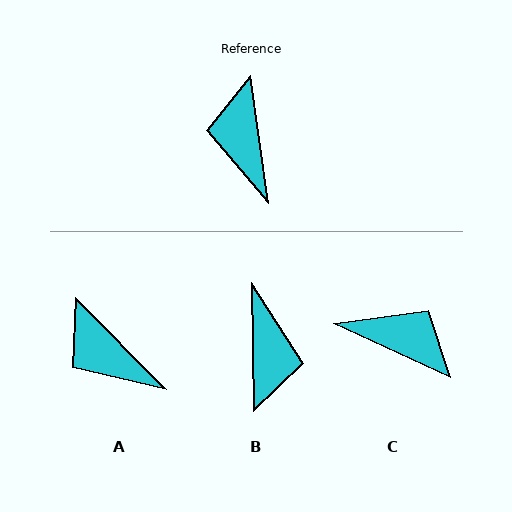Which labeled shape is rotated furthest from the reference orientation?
B, about 173 degrees away.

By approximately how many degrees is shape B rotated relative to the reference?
Approximately 173 degrees counter-clockwise.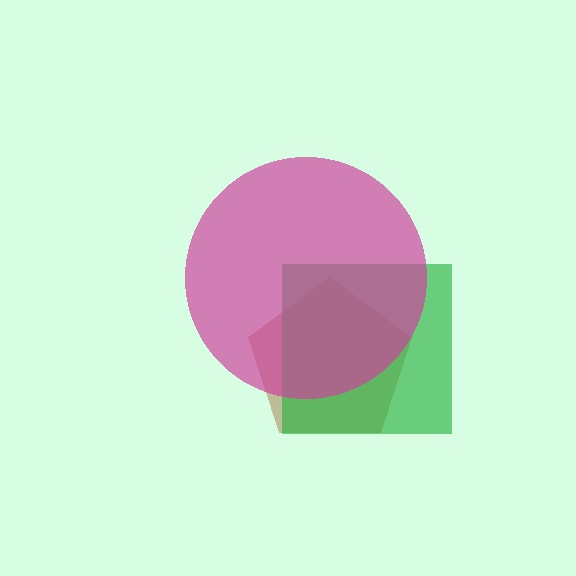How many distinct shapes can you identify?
There are 3 distinct shapes: a brown pentagon, a green square, a magenta circle.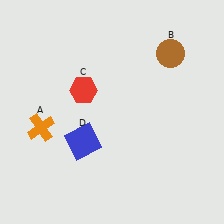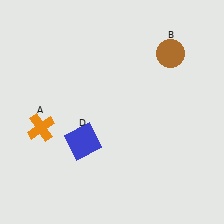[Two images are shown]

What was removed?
The red hexagon (C) was removed in Image 2.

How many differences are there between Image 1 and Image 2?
There is 1 difference between the two images.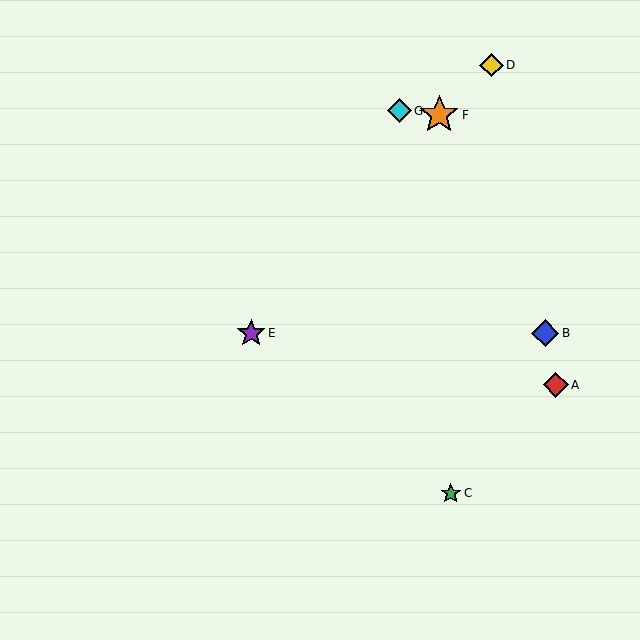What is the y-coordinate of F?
Object F is at y≈115.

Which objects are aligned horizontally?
Objects B, E are aligned horizontally.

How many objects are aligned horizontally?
2 objects (B, E) are aligned horizontally.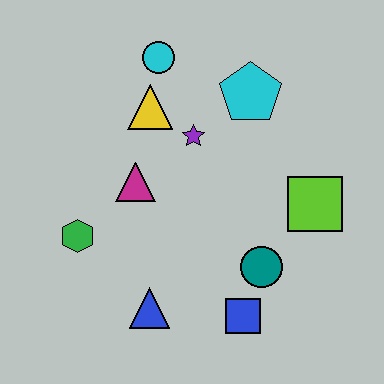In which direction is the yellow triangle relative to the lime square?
The yellow triangle is to the left of the lime square.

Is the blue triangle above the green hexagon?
No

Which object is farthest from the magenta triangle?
The lime square is farthest from the magenta triangle.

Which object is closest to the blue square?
The teal circle is closest to the blue square.